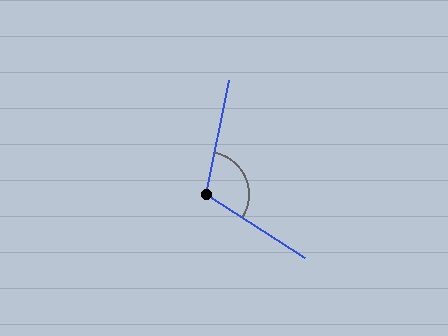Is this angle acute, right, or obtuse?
It is obtuse.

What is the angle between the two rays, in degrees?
Approximately 111 degrees.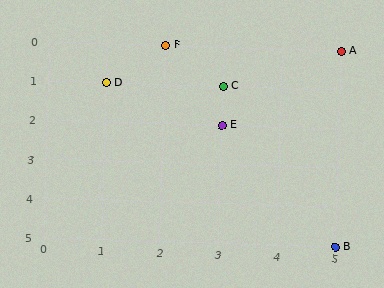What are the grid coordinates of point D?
Point D is at grid coordinates (1, 1).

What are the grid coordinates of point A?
Point A is at grid coordinates (5, 0).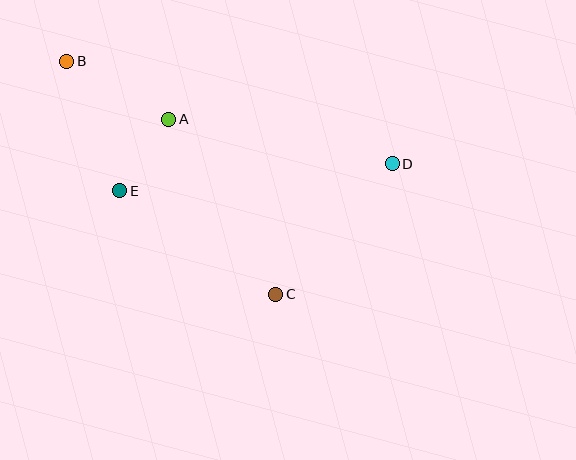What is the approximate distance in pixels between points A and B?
The distance between A and B is approximately 117 pixels.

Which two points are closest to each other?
Points A and E are closest to each other.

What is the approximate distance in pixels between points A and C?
The distance between A and C is approximately 205 pixels.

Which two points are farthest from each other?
Points B and D are farthest from each other.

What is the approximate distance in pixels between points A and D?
The distance between A and D is approximately 228 pixels.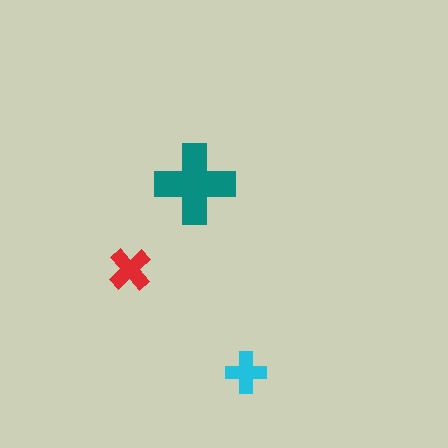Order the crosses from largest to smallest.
the teal one, the red one, the cyan one.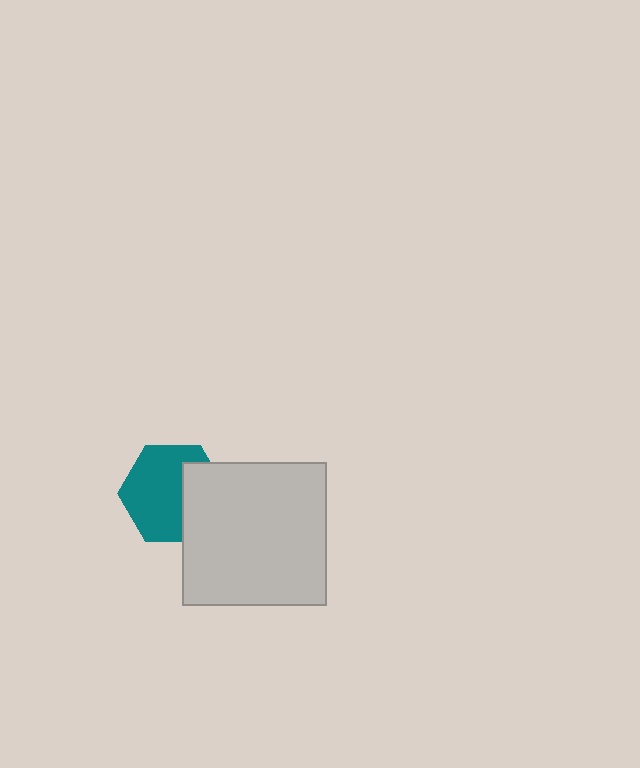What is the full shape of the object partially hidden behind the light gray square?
The partially hidden object is a teal hexagon.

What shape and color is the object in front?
The object in front is a light gray square.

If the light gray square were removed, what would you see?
You would see the complete teal hexagon.